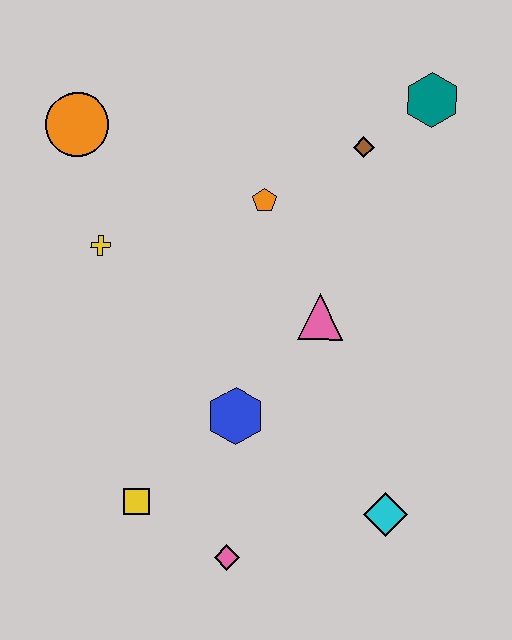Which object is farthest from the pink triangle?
The orange circle is farthest from the pink triangle.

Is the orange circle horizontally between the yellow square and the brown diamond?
No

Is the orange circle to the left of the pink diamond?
Yes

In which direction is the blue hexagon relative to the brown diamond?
The blue hexagon is below the brown diamond.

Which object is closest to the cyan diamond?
The pink diamond is closest to the cyan diamond.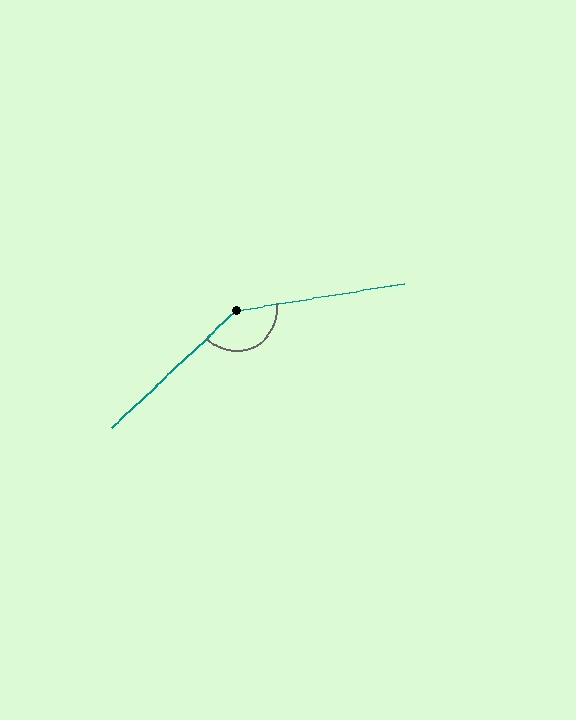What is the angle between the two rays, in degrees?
Approximately 146 degrees.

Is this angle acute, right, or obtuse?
It is obtuse.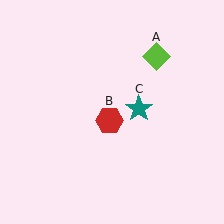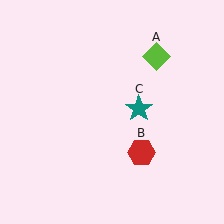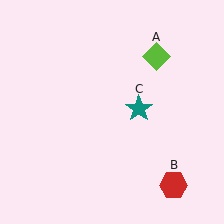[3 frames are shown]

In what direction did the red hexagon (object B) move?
The red hexagon (object B) moved down and to the right.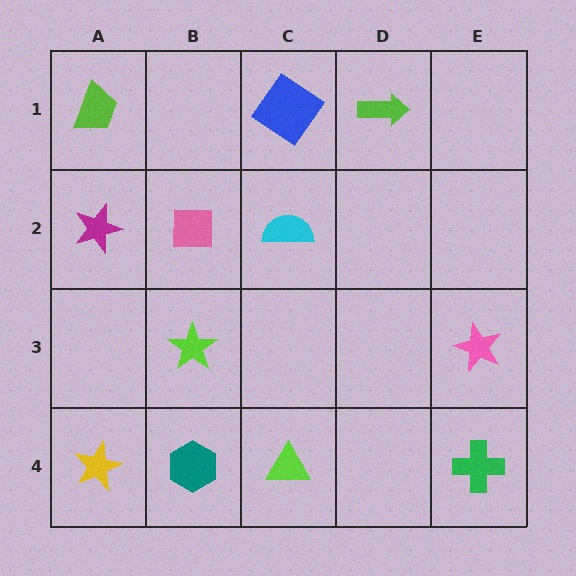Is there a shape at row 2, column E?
No, that cell is empty.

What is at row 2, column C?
A cyan semicircle.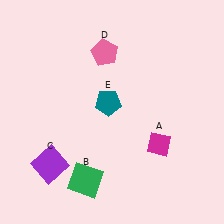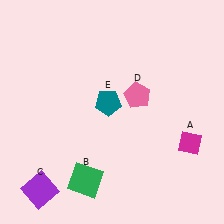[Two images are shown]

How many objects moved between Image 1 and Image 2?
3 objects moved between the two images.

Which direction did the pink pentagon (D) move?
The pink pentagon (D) moved down.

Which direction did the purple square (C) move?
The purple square (C) moved down.